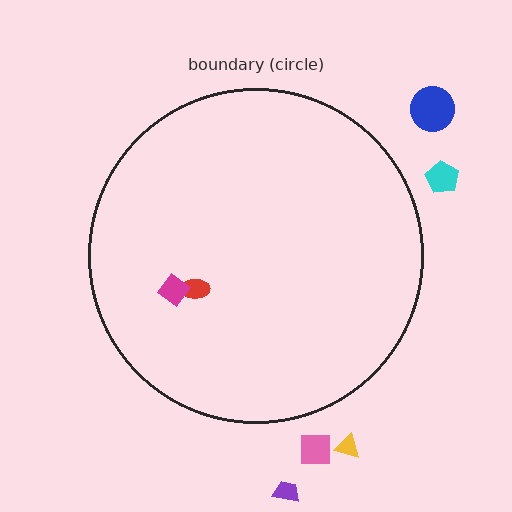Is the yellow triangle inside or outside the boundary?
Outside.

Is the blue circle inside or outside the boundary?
Outside.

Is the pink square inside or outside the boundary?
Outside.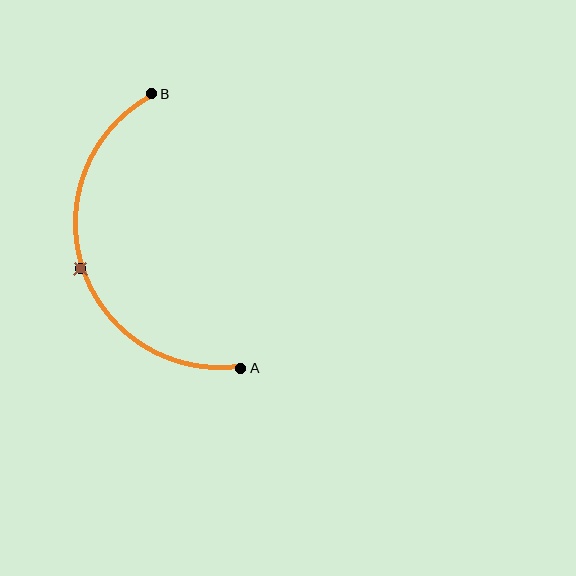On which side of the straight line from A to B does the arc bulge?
The arc bulges to the left of the straight line connecting A and B.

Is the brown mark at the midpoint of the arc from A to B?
Yes. The brown mark lies on the arc at equal arc-length from both A and B — it is the arc midpoint.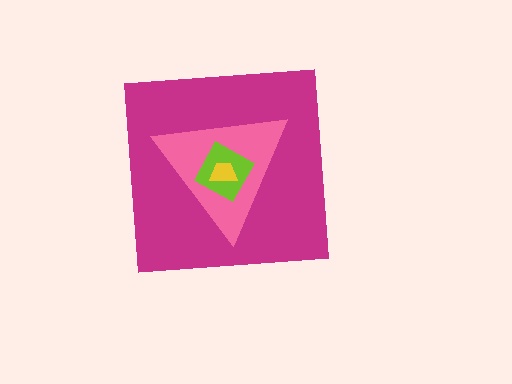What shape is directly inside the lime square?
The yellow trapezoid.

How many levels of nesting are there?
4.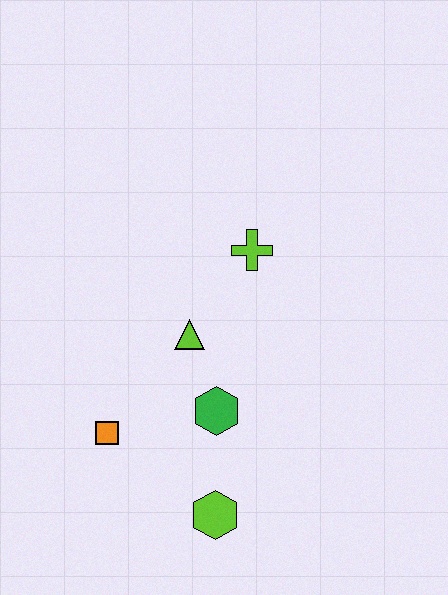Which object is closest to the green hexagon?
The lime triangle is closest to the green hexagon.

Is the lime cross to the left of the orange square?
No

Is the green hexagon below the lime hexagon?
No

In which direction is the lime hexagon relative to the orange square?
The lime hexagon is to the right of the orange square.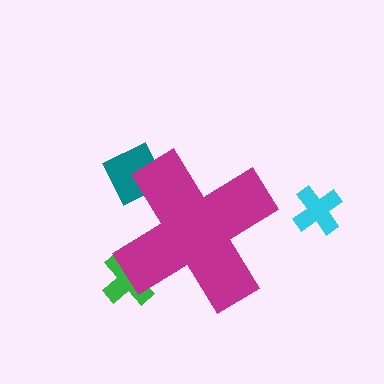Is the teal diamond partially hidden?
Yes, the teal diamond is partially hidden behind the magenta cross.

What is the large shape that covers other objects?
A magenta cross.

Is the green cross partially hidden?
Yes, the green cross is partially hidden behind the magenta cross.